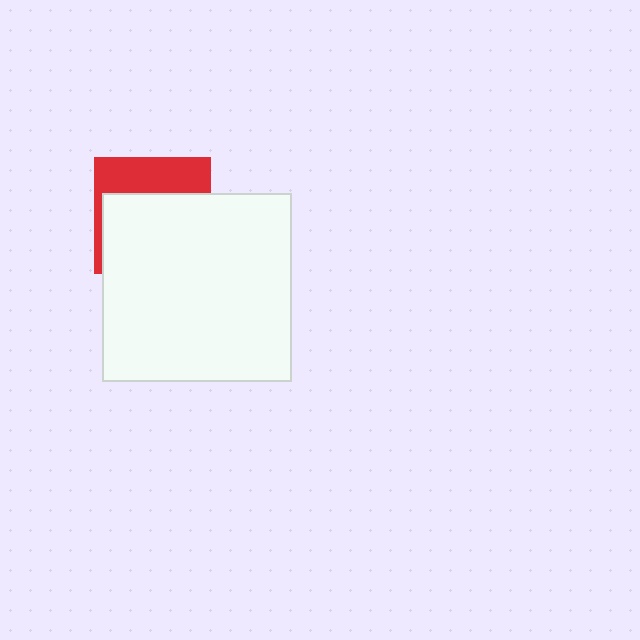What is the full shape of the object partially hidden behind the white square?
The partially hidden object is a red square.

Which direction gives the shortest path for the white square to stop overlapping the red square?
Moving down gives the shortest separation.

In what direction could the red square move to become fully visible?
The red square could move up. That would shift it out from behind the white square entirely.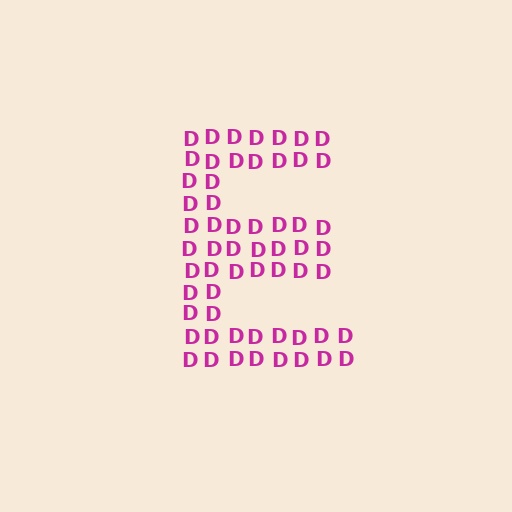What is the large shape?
The large shape is the letter E.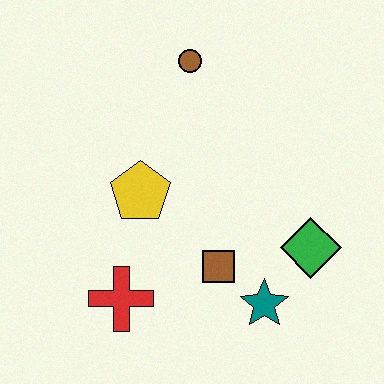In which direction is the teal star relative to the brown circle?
The teal star is below the brown circle.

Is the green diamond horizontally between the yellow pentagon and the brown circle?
No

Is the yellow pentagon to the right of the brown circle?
No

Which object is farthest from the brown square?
The brown circle is farthest from the brown square.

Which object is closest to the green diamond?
The teal star is closest to the green diamond.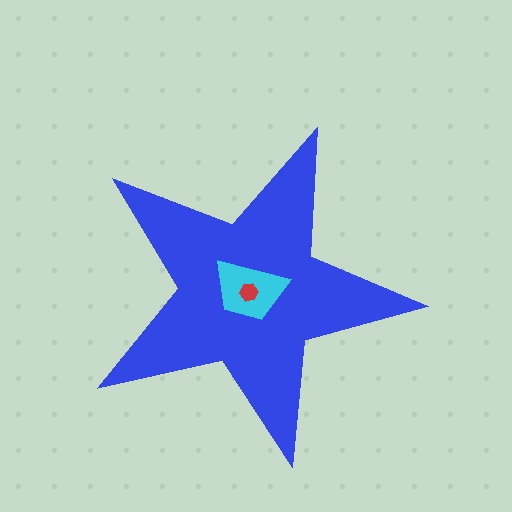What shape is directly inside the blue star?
The cyan trapezoid.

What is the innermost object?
The red hexagon.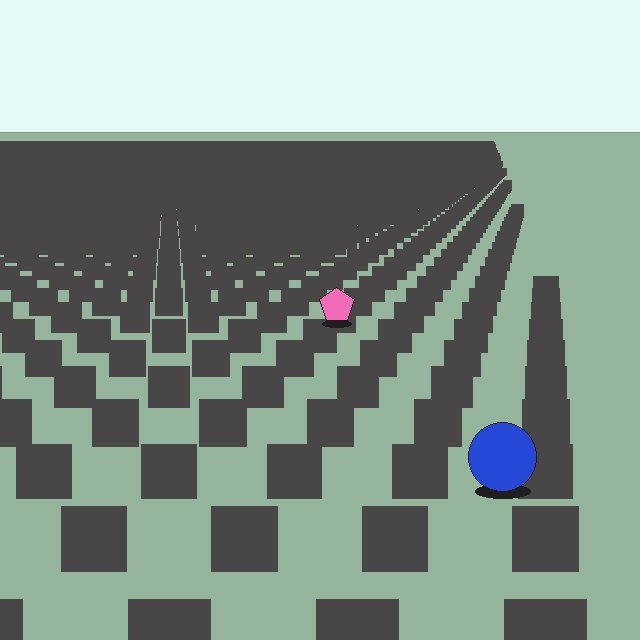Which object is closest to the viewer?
The blue circle is closest. The texture marks near it are larger and more spread out.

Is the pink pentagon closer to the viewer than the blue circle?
No. The blue circle is closer — you can tell from the texture gradient: the ground texture is coarser near it.